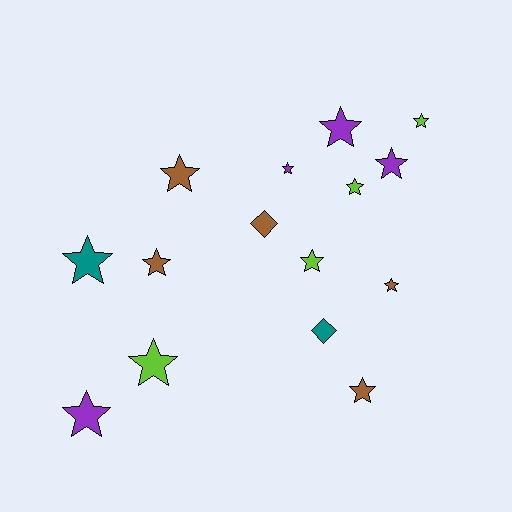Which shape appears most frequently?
Star, with 13 objects.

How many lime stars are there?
There are 4 lime stars.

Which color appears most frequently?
Brown, with 5 objects.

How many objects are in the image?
There are 15 objects.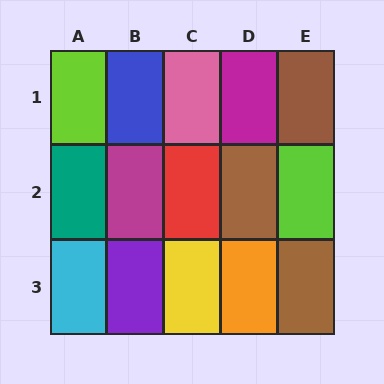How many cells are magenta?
2 cells are magenta.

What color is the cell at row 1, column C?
Pink.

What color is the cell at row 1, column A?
Lime.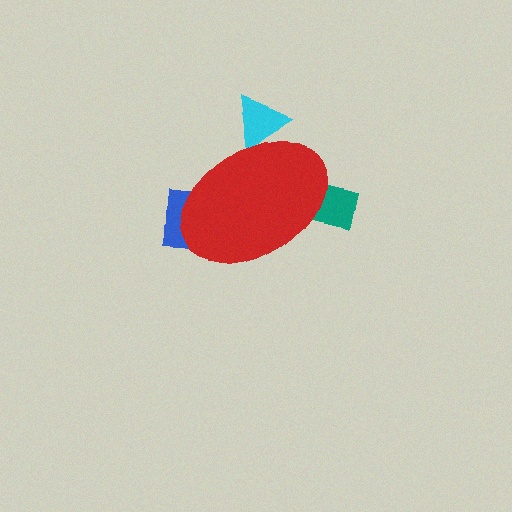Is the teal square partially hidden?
Yes, the teal square is partially hidden behind the red ellipse.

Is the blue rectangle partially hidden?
Yes, the blue rectangle is partially hidden behind the red ellipse.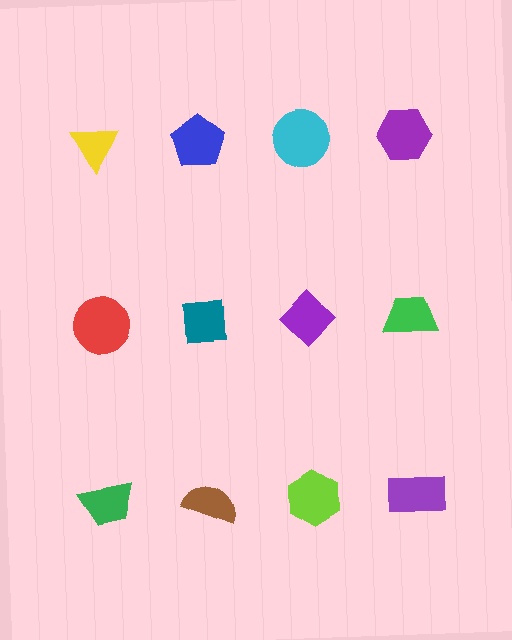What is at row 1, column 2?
A blue pentagon.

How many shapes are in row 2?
4 shapes.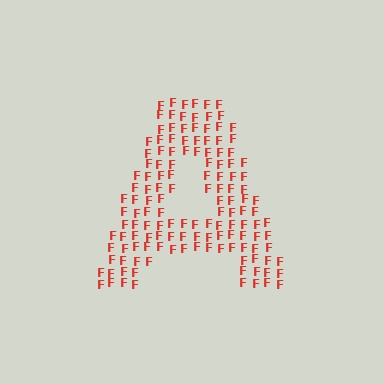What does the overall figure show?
The overall figure shows the letter A.